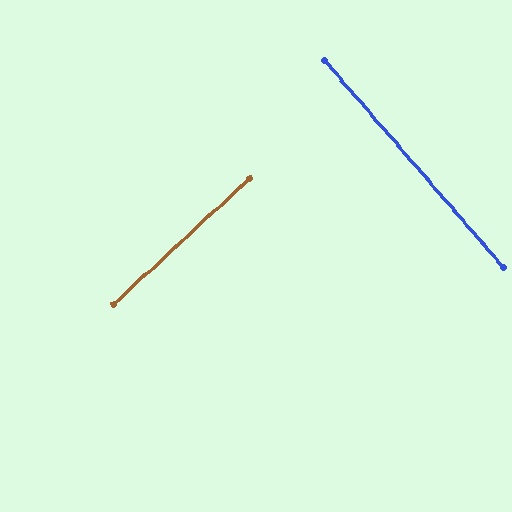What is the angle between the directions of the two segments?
Approximately 88 degrees.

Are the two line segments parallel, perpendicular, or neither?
Perpendicular — they meet at approximately 88°.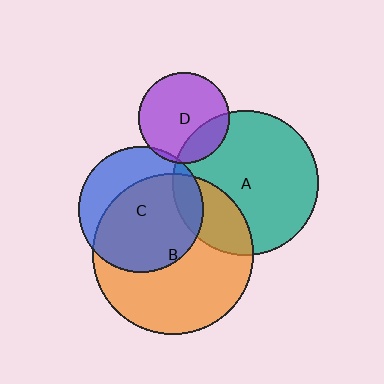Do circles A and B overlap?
Yes.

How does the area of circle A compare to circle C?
Approximately 1.4 times.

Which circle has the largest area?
Circle B (orange).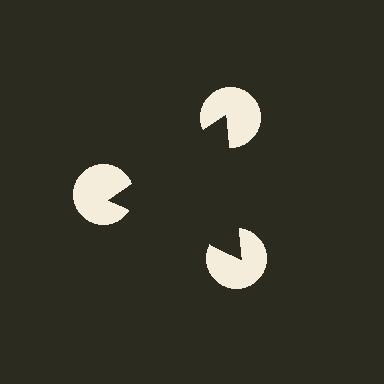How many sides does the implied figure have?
3 sides.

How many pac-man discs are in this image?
There are 3 — one at each vertex of the illusory triangle.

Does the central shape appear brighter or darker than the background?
It typically appears slightly darker than the background, even though no actual brightness change is drawn.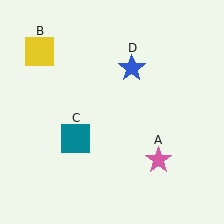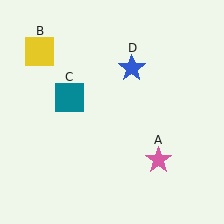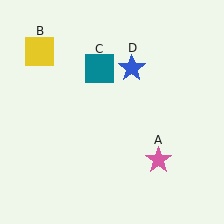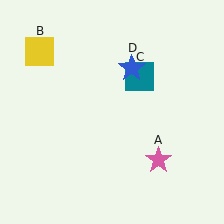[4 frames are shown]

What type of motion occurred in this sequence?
The teal square (object C) rotated clockwise around the center of the scene.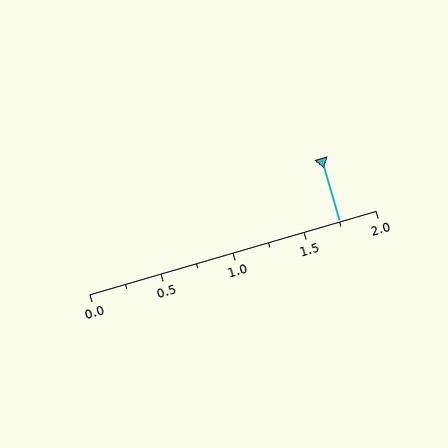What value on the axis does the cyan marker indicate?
The marker indicates approximately 1.75.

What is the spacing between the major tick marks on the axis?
The major ticks are spaced 0.5 apart.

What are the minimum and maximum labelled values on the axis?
The axis runs from 0.0 to 2.0.